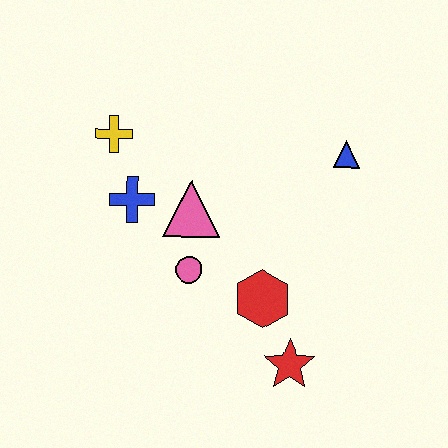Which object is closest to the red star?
The red hexagon is closest to the red star.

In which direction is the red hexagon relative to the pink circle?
The red hexagon is to the right of the pink circle.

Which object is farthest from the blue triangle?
The yellow cross is farthest from the blue triangle.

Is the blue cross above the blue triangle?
No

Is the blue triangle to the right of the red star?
Yes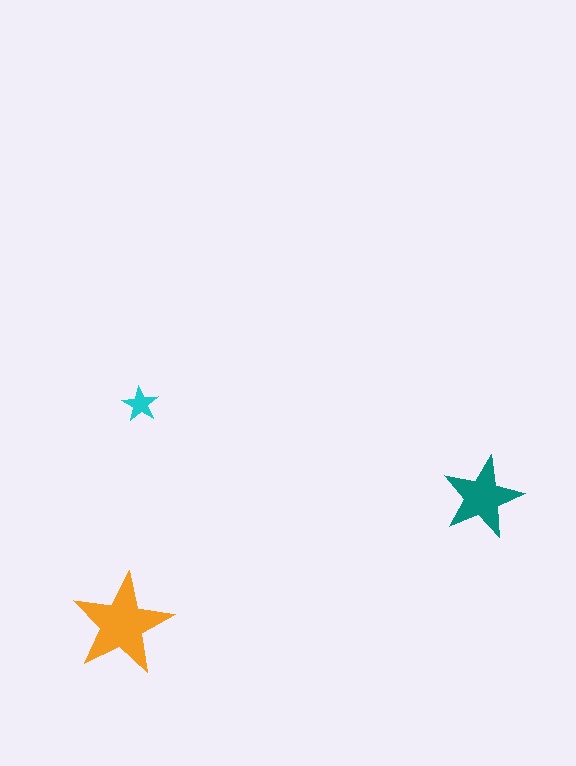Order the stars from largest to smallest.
the orange one, the teal one, the cyan one.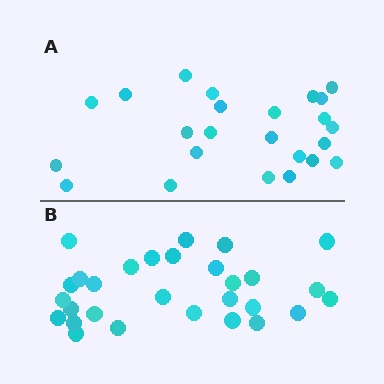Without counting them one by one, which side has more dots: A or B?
Region B (the bottom region) has more dots.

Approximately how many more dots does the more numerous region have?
Region B has about 5 more dots than region A.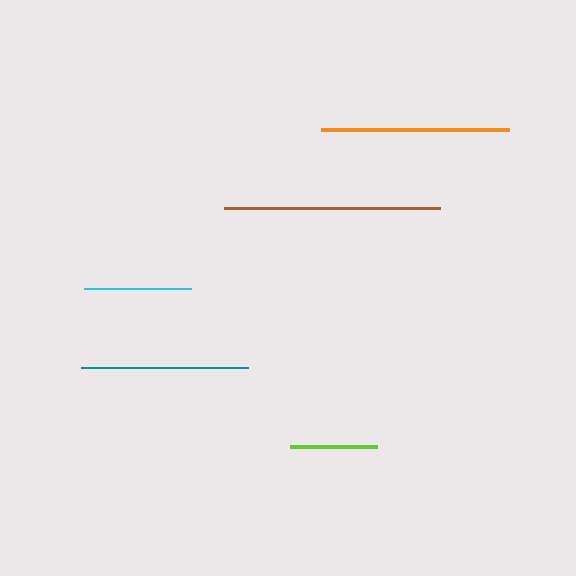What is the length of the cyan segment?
The cyan segment is approximately 107 pixels long.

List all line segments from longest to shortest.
From longest to shortest: brown, orange, teal, cyan, lime.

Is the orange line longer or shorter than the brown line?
The brown line is longer than the orange line.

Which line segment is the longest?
The brown line is the longest at approximately 216 pixels.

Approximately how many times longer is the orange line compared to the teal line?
The orange line is approximately 1.1 times the length of the teal line.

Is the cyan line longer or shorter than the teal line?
The teal line is longer than the cyan line.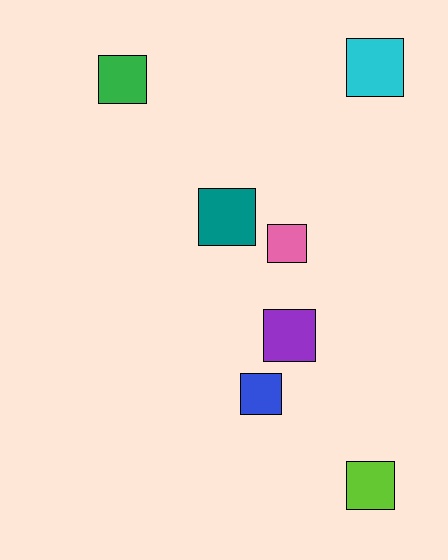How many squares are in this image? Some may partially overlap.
There are 7 squares.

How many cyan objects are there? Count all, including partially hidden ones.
There is 1 cyan object.